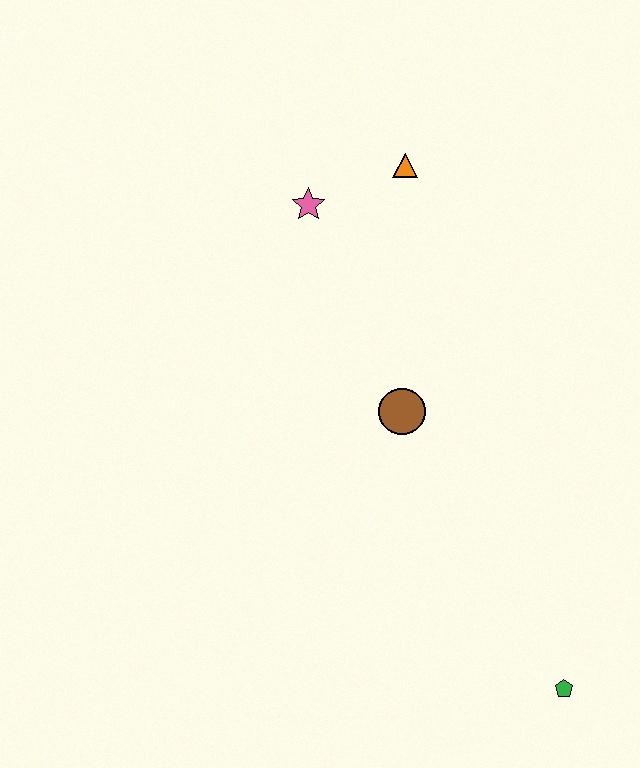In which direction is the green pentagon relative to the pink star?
The green pentagon is below the pink star.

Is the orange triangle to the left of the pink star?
No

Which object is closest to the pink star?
The orange triangle is closest to the pink star.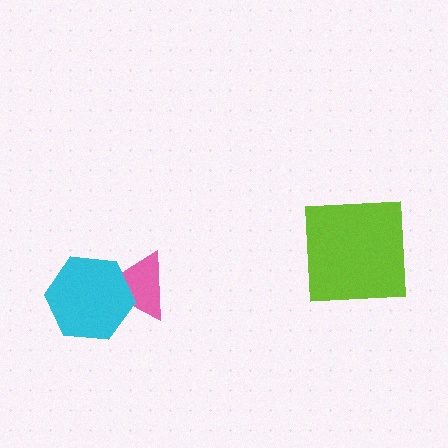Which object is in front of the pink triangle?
The cyan hexagon is in front of the pink triangle.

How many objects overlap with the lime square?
0 objects overlap with the lime square.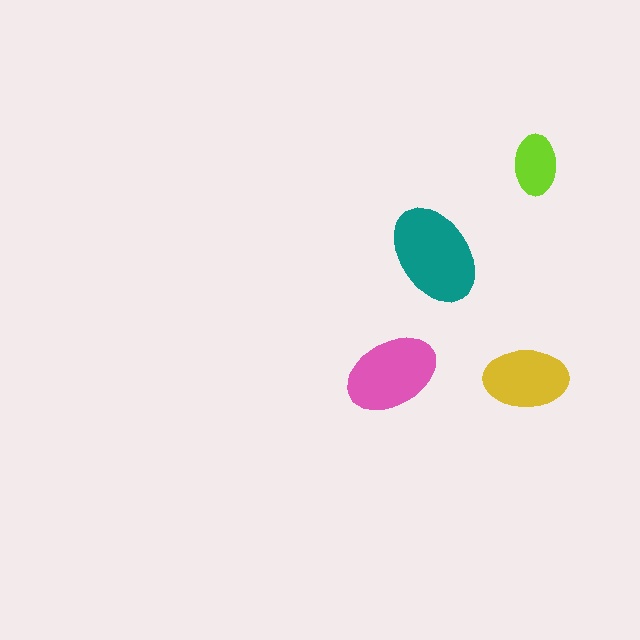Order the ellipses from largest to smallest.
the teal one, the pink one, the yellow one, the lime one.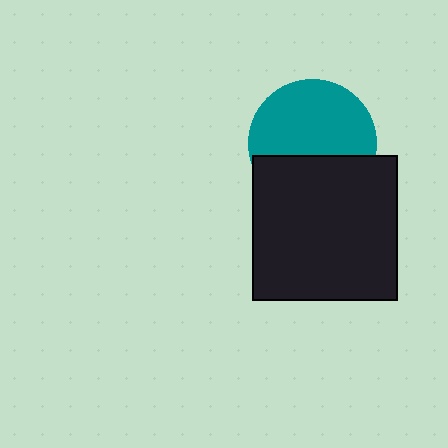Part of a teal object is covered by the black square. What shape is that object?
It is a circle.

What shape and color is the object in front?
The object in front is a black square.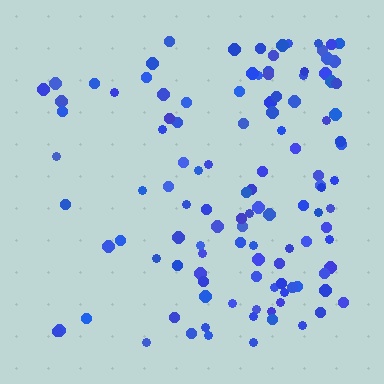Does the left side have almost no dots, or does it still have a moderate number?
Still a moderate number, just noticeably fewer than the right.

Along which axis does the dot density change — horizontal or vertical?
Horizontal.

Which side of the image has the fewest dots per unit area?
The left.